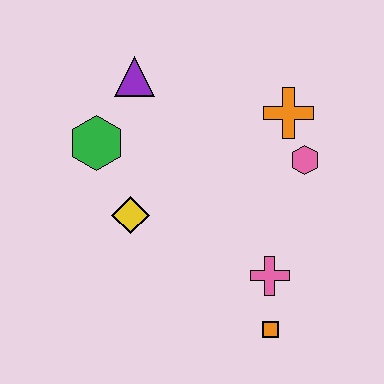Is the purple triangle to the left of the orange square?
Yes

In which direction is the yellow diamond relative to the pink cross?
The yellow diamond is to the left of the pink cross.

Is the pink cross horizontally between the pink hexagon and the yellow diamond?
Yes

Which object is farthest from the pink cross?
The purple triangle is farthest from the pink cross.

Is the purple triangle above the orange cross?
Yes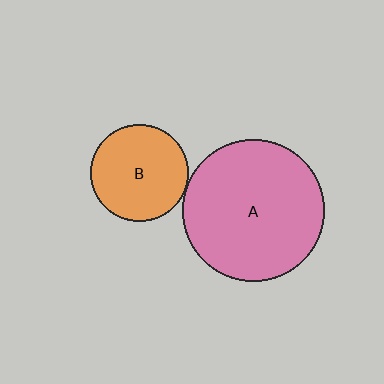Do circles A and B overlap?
Yes.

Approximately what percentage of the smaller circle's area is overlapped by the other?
Approximately 5%.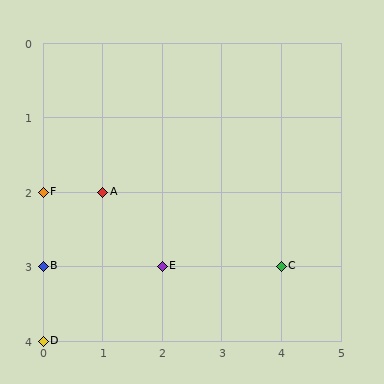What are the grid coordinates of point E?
Point E is at grid coordinates (2, 3).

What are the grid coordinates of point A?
Point A is at grid coordinates (1, 2).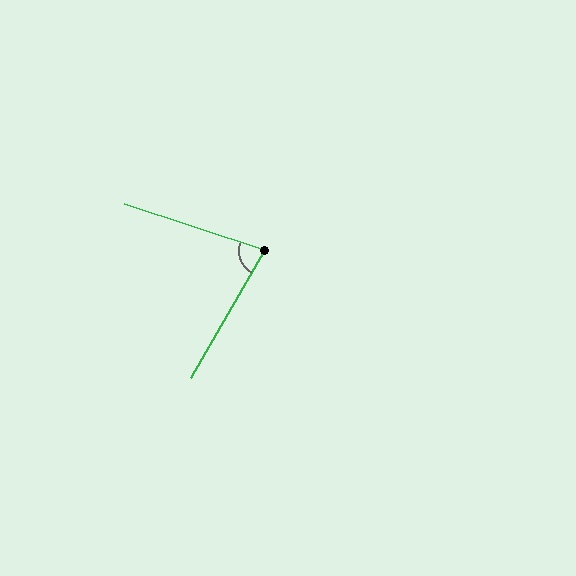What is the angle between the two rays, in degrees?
Approximately 78 degrees.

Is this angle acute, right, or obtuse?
It is acute.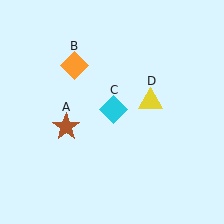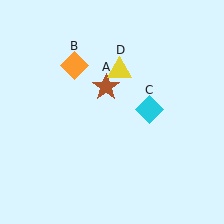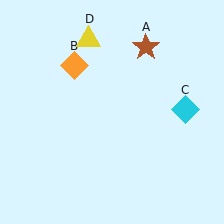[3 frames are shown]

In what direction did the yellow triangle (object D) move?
The yellow triangle (object D) moved up and to the left.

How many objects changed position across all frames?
3 objects changed position: brown star (object A), cyan diamond (object C), yellow triangle (object D).